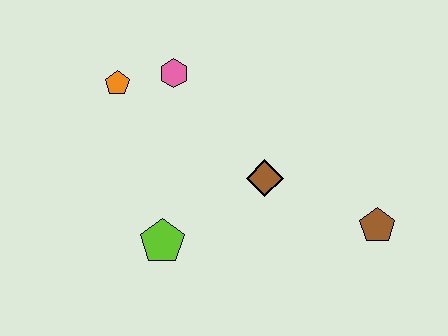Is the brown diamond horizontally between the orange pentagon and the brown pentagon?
Yes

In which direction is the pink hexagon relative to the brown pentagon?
The pink hexagon is to the left of the brown pentagon.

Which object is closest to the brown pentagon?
The brown diamond is closest to the brown pentagon.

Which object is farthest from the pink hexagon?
The brown pentagon is farthest from the pink hexagon.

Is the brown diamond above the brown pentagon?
Yes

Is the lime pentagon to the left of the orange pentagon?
No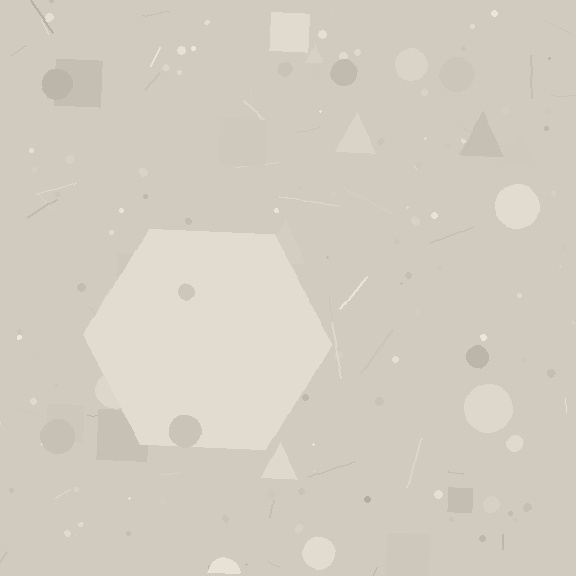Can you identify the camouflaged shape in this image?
The camouflaged shape is a hexagon.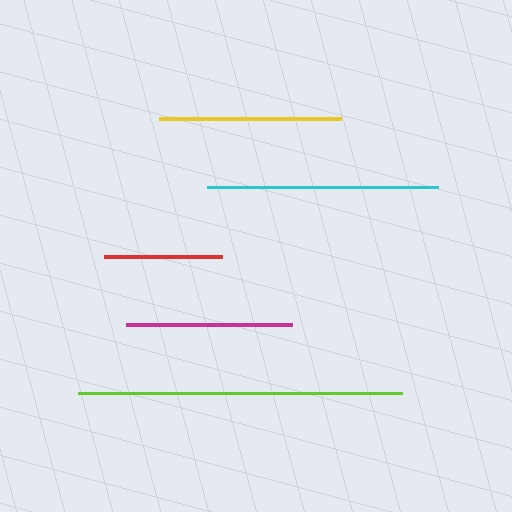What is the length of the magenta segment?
The magenta segment is approximately 165 pixels long.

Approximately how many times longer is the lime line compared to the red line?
The lime line is approximately 2.8 times the length of the red line.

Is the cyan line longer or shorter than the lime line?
The lime line is longer than the cyan line.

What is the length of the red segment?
The red segment is approximately 117 pixels long.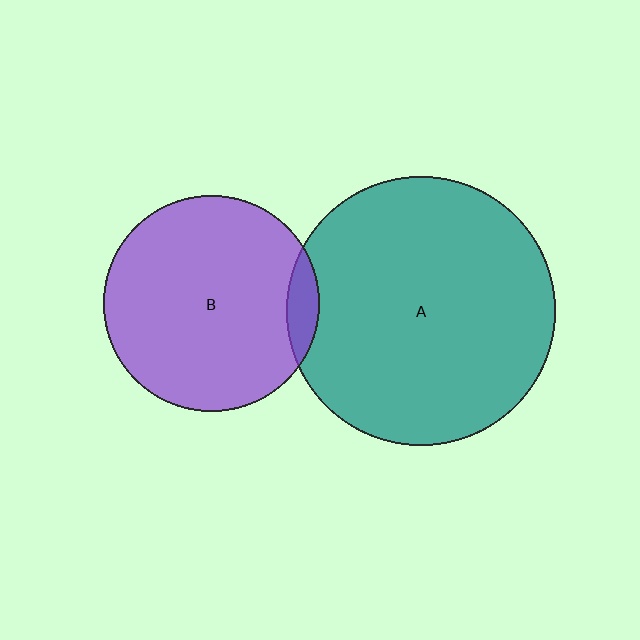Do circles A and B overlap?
Yes.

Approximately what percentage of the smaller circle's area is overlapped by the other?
Approximately 5%.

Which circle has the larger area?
Circle A (teal).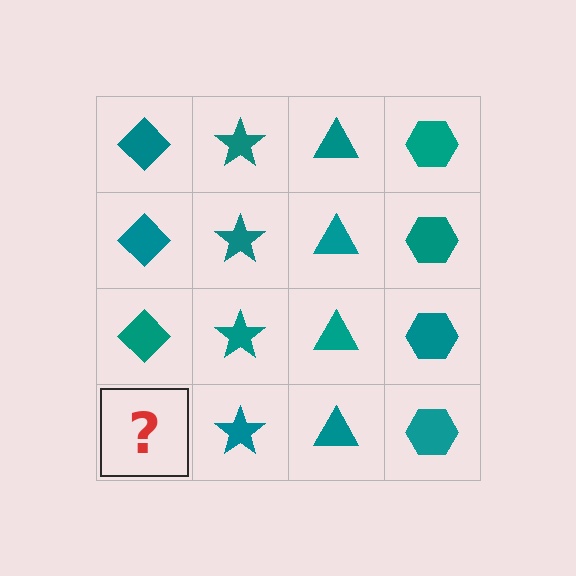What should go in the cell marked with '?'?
The missing cell should contain a teal diamond.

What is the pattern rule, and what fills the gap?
The rule is that each column has a consistent shape. The gap should be filled with a teal diamond.